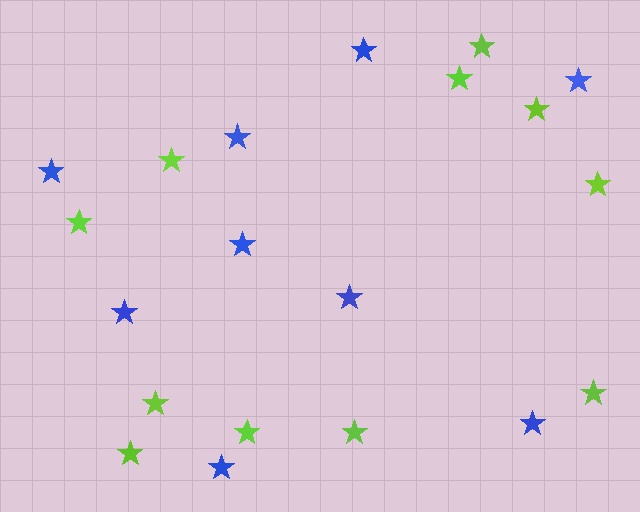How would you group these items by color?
There are 2 groups: one group of blue stars (9) and one group of lime stars (11).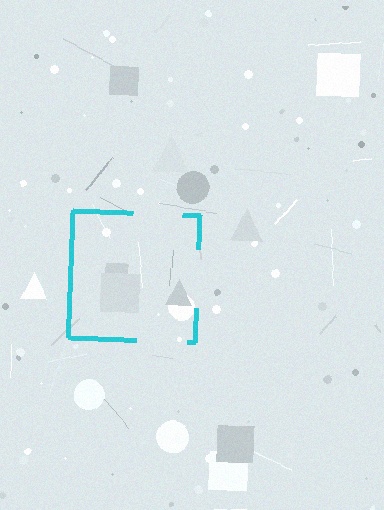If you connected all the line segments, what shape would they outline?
They would outline a square.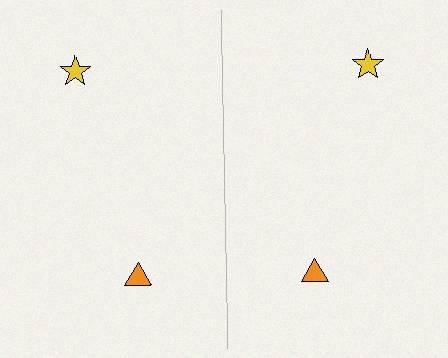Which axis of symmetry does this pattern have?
The pattern has a vertical axis of symmetry running through the center of the image.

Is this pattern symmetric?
Yes, this pattern has bilateral (reflection) symmetry.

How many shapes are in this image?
There are 4 shapes in this image.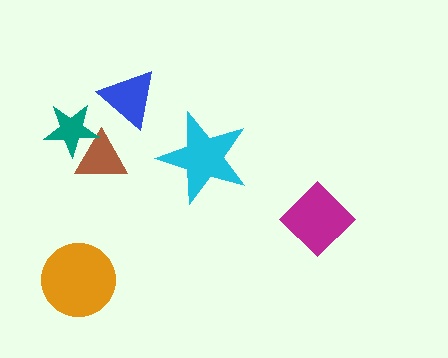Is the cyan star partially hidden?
No, no other shape covers it.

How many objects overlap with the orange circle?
0 objects overlap with the orange circle.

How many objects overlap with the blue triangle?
0 objects overlap with the blue triangle.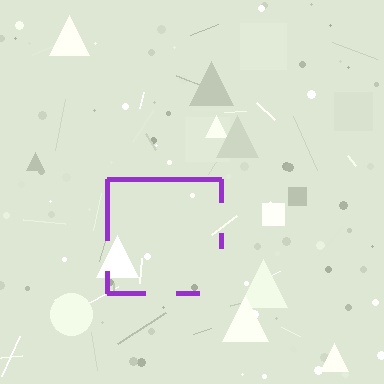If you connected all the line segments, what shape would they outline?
They would outline a square.